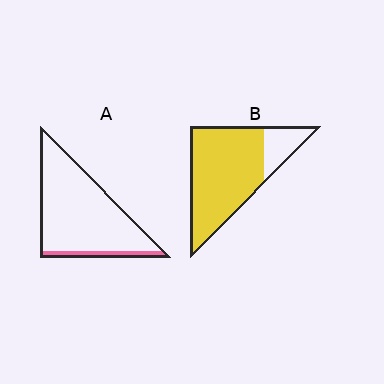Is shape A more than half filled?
No.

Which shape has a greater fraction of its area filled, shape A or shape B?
Shape B.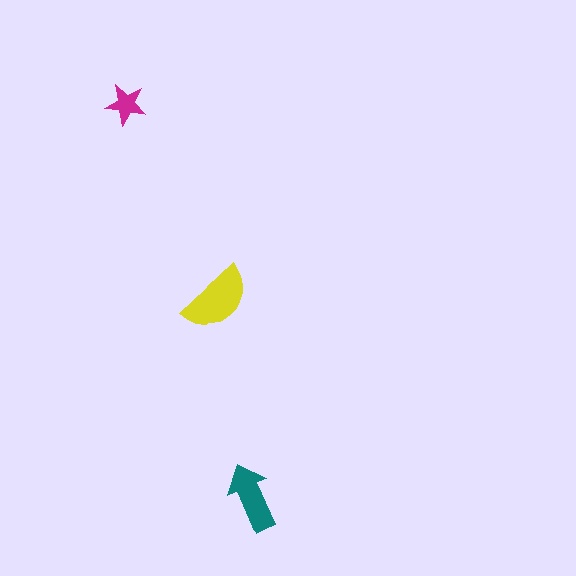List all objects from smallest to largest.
The magenta star, the teal arrow, the yellow semicircle.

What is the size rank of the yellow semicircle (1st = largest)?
1st.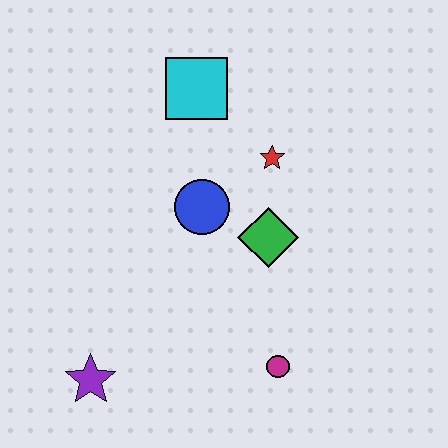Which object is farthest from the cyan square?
The purple star is farthest from the cyan square.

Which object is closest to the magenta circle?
The green diamond is closest to the magenta circle.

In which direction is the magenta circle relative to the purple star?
The magenta circle is to the right of the purple star.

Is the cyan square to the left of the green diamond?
Yes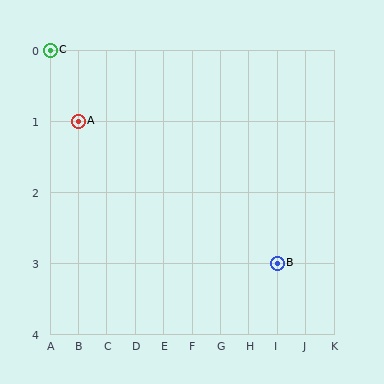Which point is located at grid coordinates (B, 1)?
Point A is at (B, 1).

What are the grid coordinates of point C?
Point C is at grid coordinates (A, 0).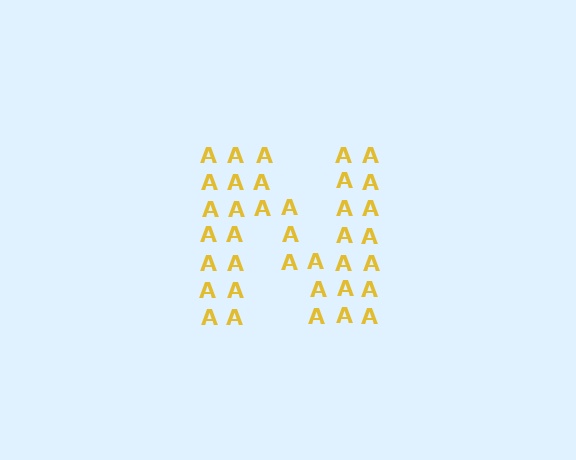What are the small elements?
The small elements are letter A's.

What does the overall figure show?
The overall figure shows the letter N.